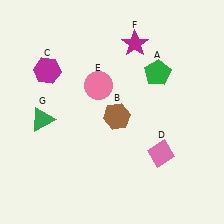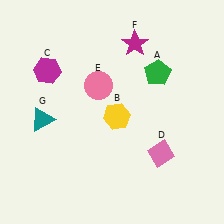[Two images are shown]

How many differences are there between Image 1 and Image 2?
There are 2 differences between the two images.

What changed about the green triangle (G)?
In Image 1, G is green. In Image 2, it changed to teal.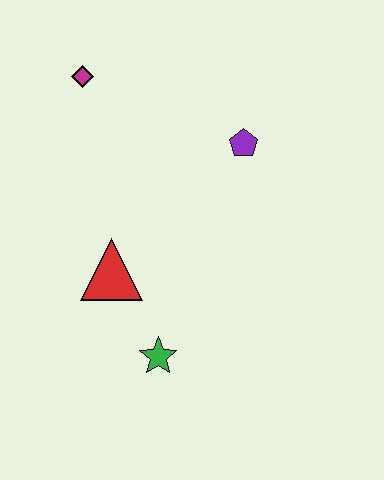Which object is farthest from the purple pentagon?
The green star is farthest from the purple pentagon.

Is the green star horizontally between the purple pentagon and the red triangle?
Yes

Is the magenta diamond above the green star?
Yes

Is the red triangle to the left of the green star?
Yes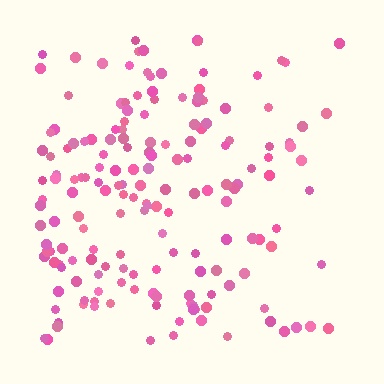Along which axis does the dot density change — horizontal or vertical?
Horizontal.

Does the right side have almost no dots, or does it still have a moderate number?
Still a moderate number, just noticeably fewer than the left.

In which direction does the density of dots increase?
From right to left, with the left side densest.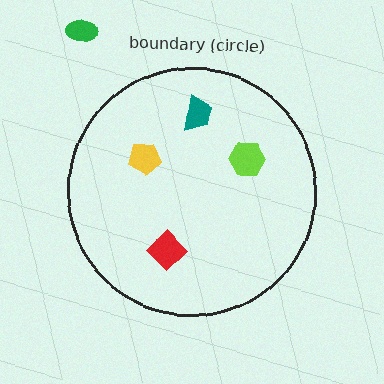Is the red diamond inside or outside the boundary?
Inside.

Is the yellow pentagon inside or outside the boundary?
Inside.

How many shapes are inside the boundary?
4 inside, 1 outside.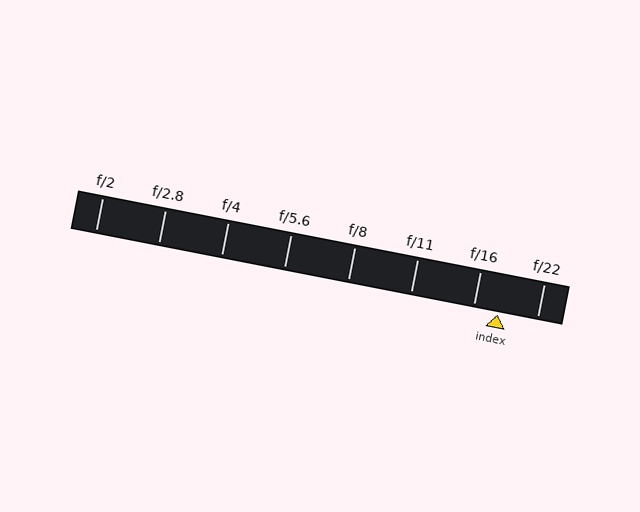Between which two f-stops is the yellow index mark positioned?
The index mark is between f/16 and f/22.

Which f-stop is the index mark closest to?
The index mark is closest to f/16.